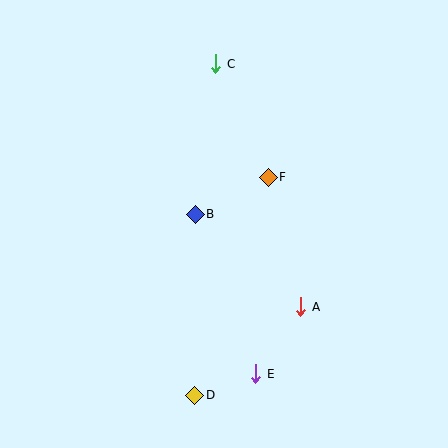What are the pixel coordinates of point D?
Point D is at (195, 395).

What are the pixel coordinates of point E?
Point E is at (256, 374).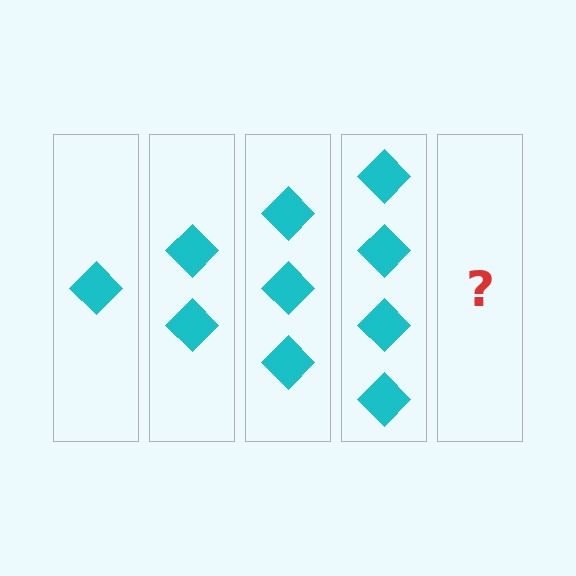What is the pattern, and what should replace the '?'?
The pattern is that each step adds one more diamond. The '?' should be 5 diamonds.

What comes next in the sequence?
The next element should be 5 diamonds.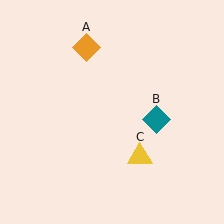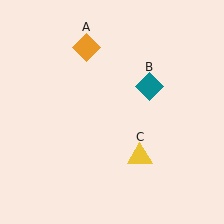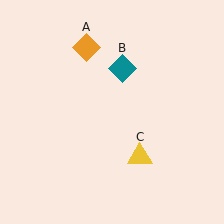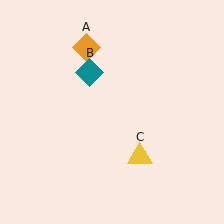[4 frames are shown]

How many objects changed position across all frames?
1 object changed position: teal diamond (object B).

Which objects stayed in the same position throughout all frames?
Orange diamond (object A) and yellow triangle (object C) remained stationary.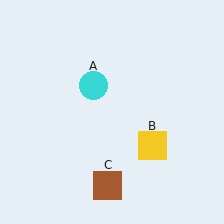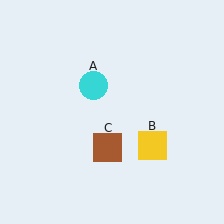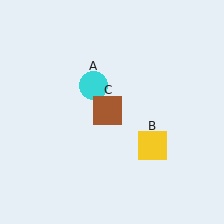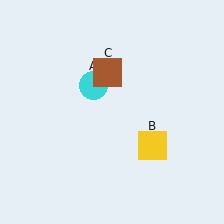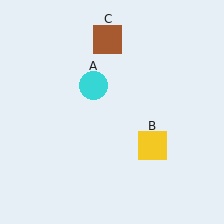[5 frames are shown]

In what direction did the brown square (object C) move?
The brown square (object C) moved up.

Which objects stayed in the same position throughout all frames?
Cyan circle (object A) and yellow square (object B) remained stationary.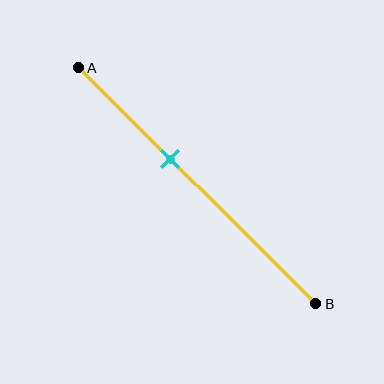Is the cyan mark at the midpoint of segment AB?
No, the mark is at about 40% from A, not at the 50% midpoint.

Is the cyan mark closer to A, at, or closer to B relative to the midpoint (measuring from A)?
The cyan mark is closer to point A than the midpoint of segment AB.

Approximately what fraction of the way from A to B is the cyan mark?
The cyan mark is approximately 40% of the way from A to B.